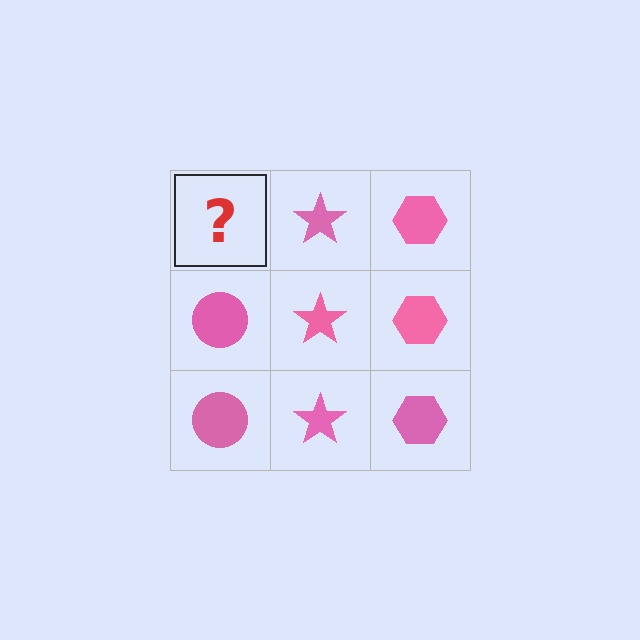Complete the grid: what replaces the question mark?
The question mark should be replaced with a pink circle.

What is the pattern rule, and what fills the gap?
The rule is that each column has a consistent shape. The gap should be filled with a pink circle.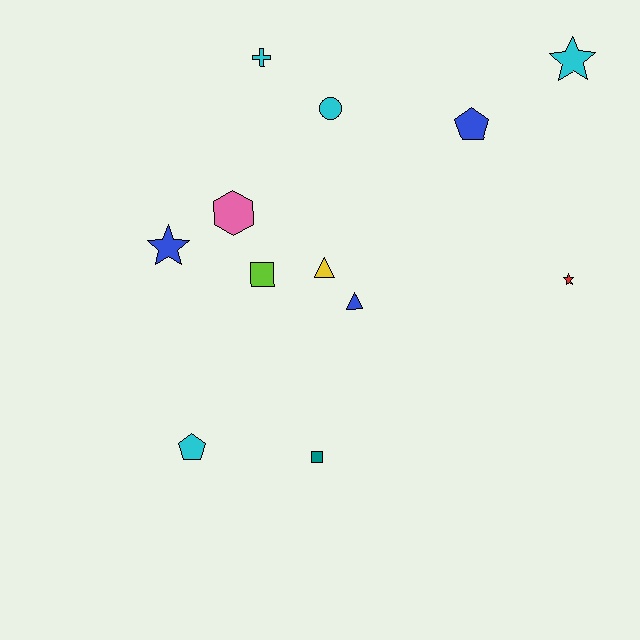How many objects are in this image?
There are 12 objects.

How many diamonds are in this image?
There are no diamonds.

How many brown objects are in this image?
There are no brown objects.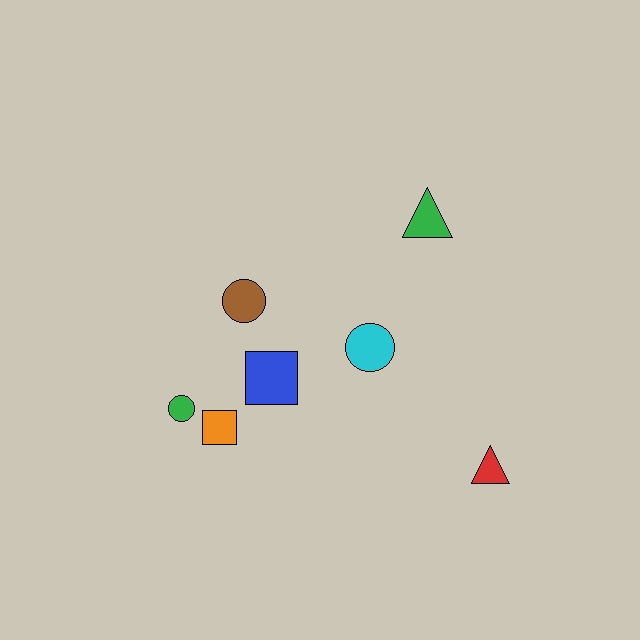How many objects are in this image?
There are 7 objects.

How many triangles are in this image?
There are 2 triangles.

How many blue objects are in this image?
There is 1 blue object.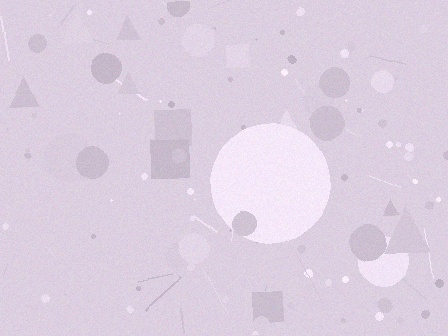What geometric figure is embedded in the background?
A circle is embedded in the background.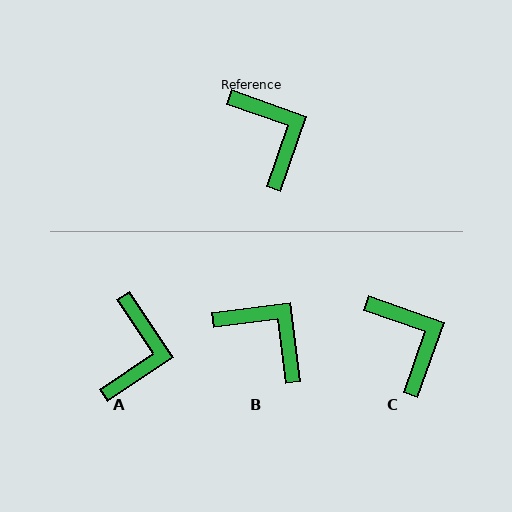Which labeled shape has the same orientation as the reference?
C.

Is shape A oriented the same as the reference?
No, it is off by about 37 degrees.